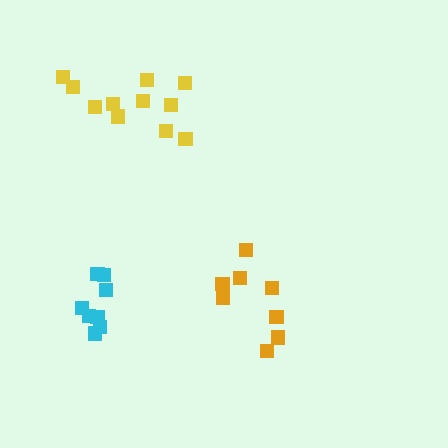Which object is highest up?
The yellow cluster is topmost.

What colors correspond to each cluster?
The clusters are colored: orange, cyan, yellow.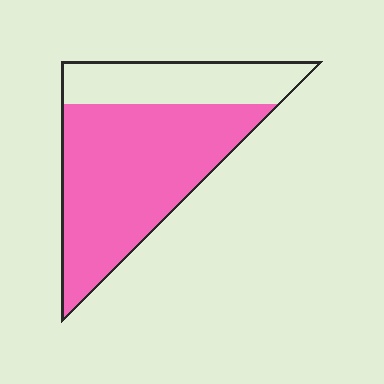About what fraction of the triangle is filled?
About two thirds (2/3).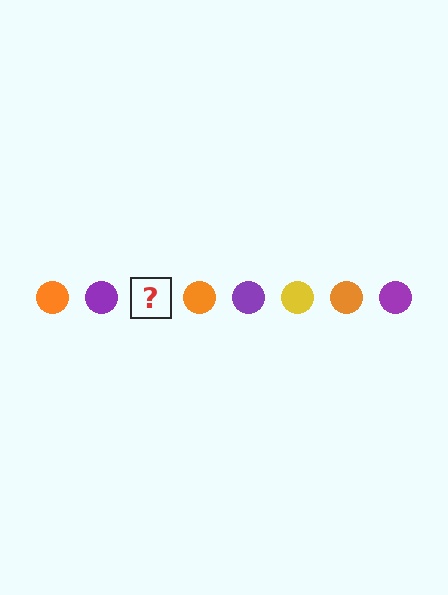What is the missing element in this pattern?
The missing element is a yellow circle.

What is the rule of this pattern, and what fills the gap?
The rule is that the pattern cycles through orange, purple, yellow circles. The gap should be filled with a yellow circle.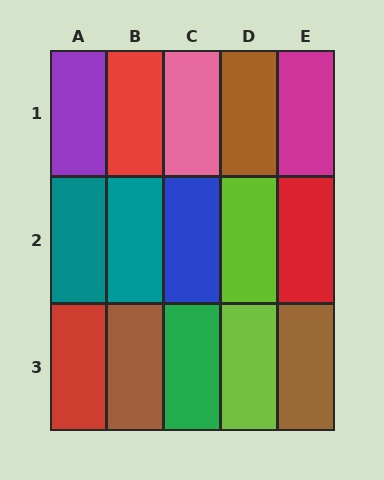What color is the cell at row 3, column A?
Red.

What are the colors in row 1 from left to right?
Purple, red, pink, brown, magenta.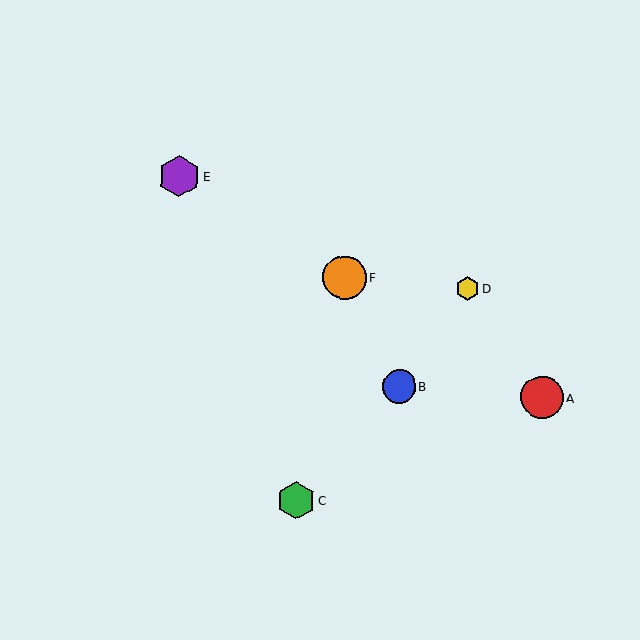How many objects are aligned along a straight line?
3 objects (A, E, F) are aligned along a straight line.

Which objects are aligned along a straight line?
Objects A, E, F are aligned along a straight line.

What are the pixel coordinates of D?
Object D is at (467, 288).